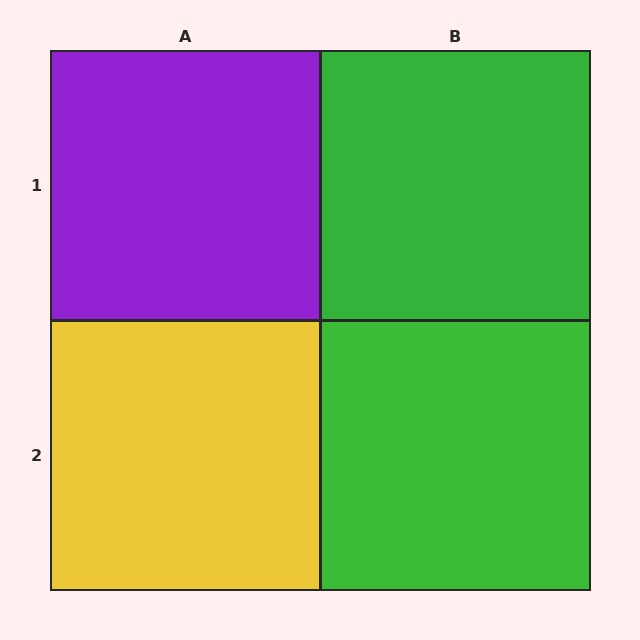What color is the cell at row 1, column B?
Green.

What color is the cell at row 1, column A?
Purple.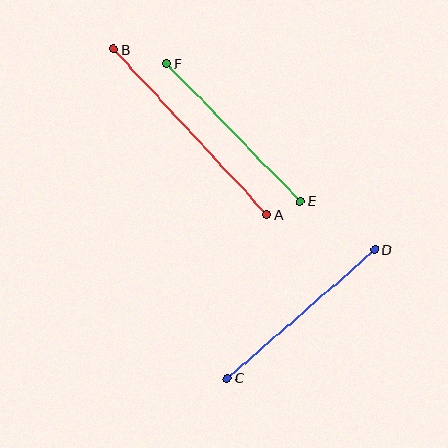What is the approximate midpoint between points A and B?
The midpoint is at approximately (190, 132) pixels.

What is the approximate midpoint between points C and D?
The midpoint is at approximately (301, 314) pixels.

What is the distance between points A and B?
The distance is approximately 226 pixels.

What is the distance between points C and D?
The distance is approximately 195 pixels.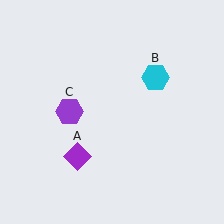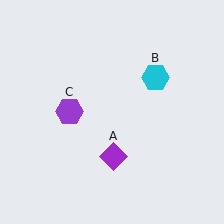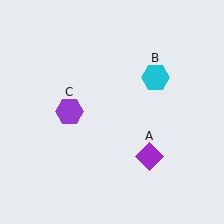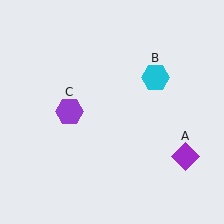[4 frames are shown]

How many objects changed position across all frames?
1 object changed position: purple diamond (object A).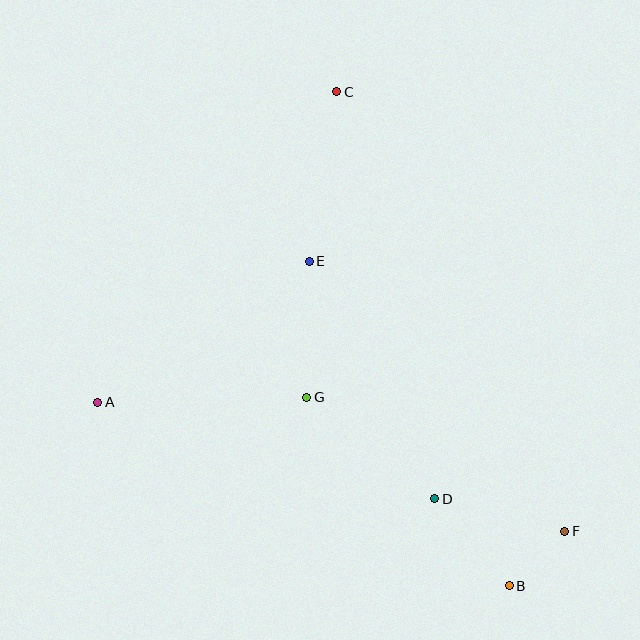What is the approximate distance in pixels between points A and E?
The distance between A and E is approximately 254 pixels.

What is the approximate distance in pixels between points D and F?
The distance between D and F is approximately 134 pixels.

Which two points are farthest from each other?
Points B and C are farthest from each other.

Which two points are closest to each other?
Points B and F are closest to each other.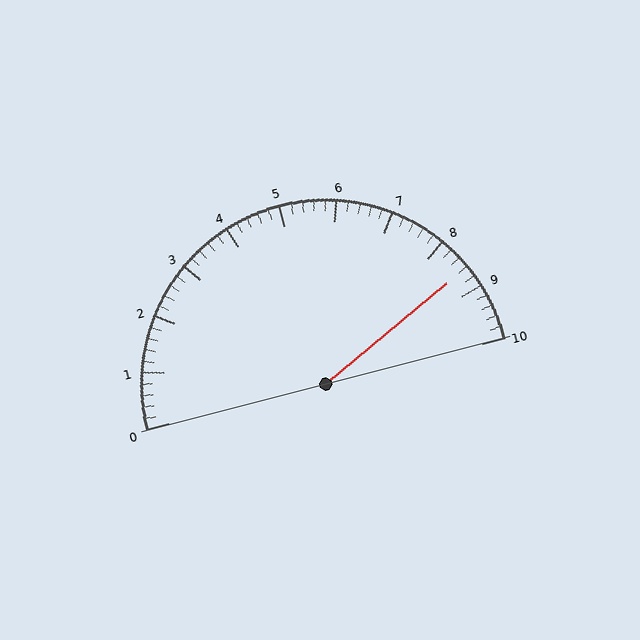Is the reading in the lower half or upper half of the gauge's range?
The reading is in the upper half of the range (0 to 10).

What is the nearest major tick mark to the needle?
The nearest major tick mark is 9.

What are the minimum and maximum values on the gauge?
The gauge ranges from 0 to 10.